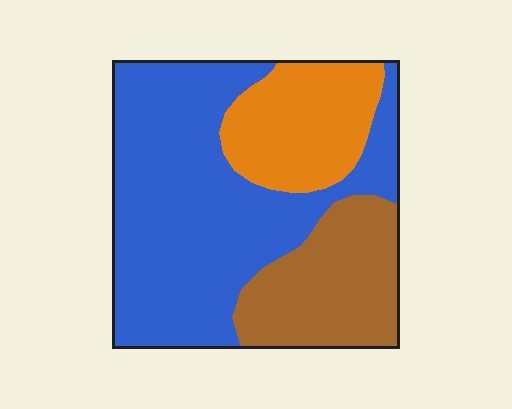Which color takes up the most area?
Blue, at roughly 55%.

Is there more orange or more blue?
Blue.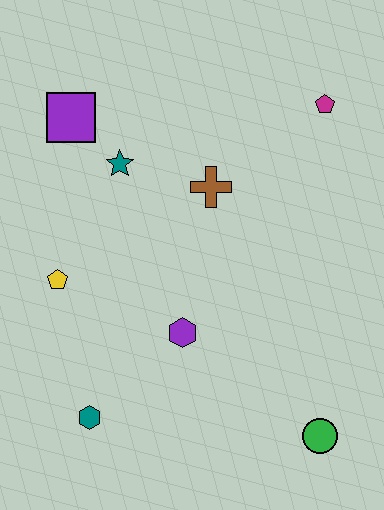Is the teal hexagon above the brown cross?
No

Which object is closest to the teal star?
The purple square is closest to the teal star.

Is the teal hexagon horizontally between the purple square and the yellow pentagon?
No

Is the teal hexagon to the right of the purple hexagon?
No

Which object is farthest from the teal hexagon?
The magenta pentagon is farthest from the teal hexagon.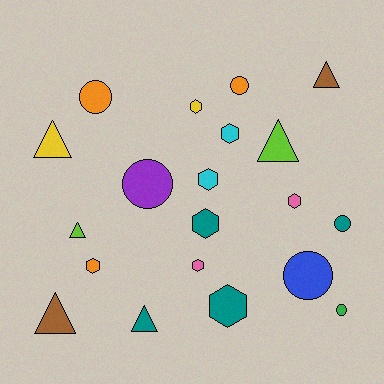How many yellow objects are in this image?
There are 2 yellow objects.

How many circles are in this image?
There are 6 circles.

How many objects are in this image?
There are 20 objects.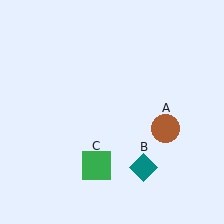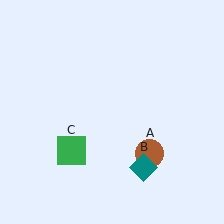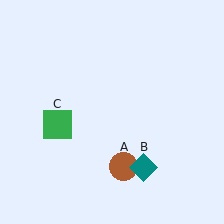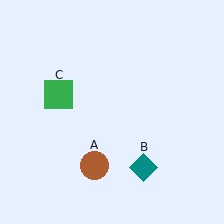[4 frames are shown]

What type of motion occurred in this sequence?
The brown circle (object A), green square (object C) rotated clockwise around the center of the scene.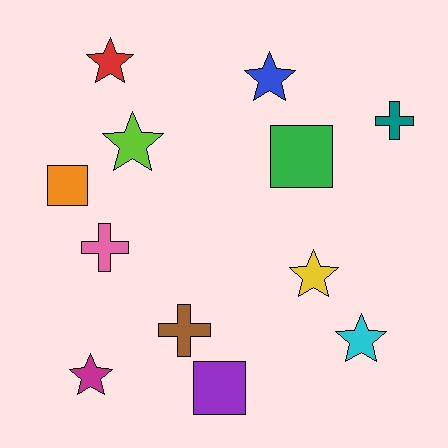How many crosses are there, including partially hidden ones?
There are 3 crosses.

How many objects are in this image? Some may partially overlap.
There are 12 objects.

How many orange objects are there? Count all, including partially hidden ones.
There is 1 orange object.